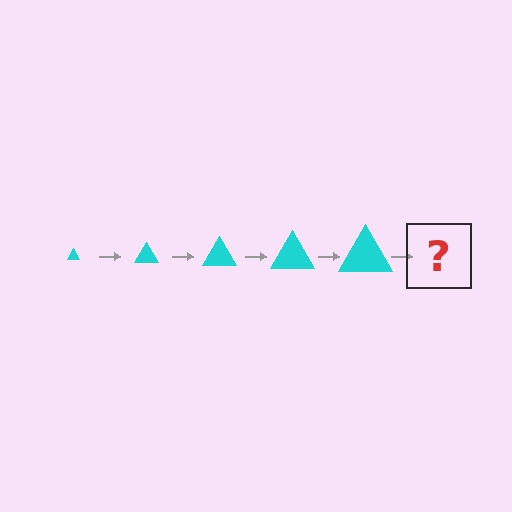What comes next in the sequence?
The next element should be a cyan triangle, larger than the previous one.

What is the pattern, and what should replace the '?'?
The pattern is that the triangle gets progressively larger each step. The '?' should be a cyan triangle, larger than the previous one.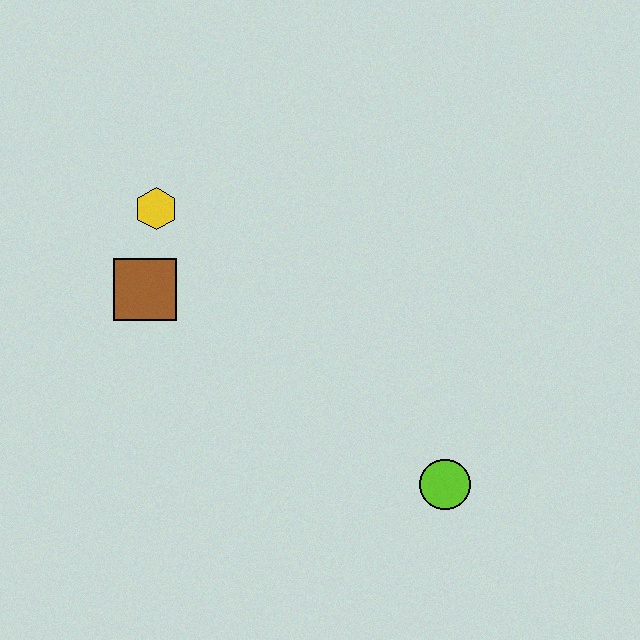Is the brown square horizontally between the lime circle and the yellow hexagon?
No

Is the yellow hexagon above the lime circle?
Yes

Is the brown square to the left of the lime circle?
Yes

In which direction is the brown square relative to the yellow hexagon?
The brown square is below the yellow hexagon.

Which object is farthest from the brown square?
The lime circle is farthest from the brown square.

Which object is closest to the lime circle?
The brown square is closest to the lime circle.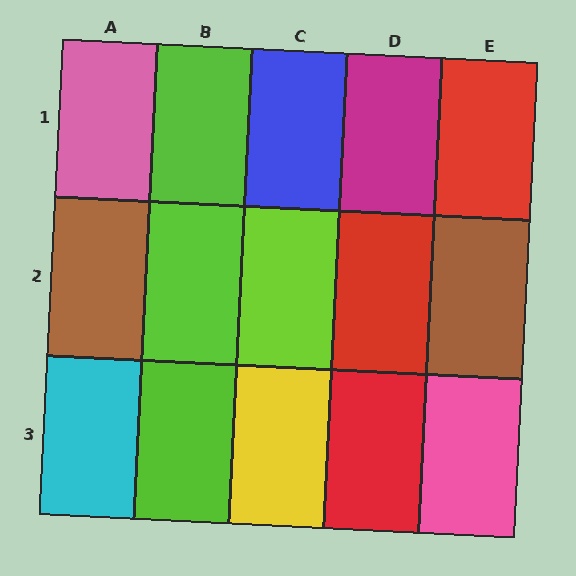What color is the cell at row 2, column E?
Brown.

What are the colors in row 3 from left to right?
Cyan, lime, yellow, red, pink.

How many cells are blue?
1 cell is blue.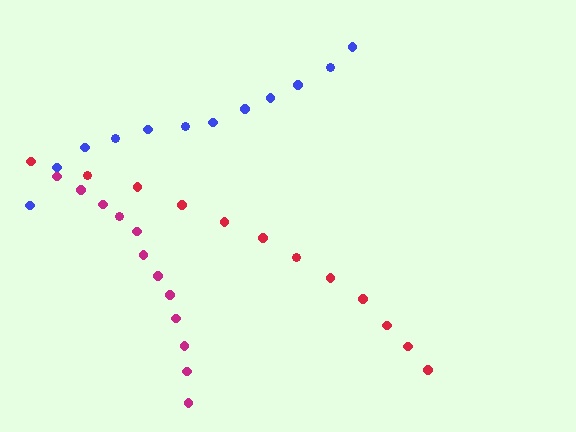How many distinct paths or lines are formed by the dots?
There are 3 distinct paths.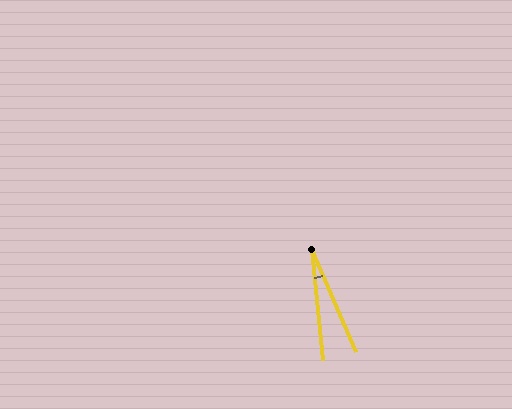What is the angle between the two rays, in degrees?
Approximately 18 degrees.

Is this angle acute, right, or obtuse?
It is acute.